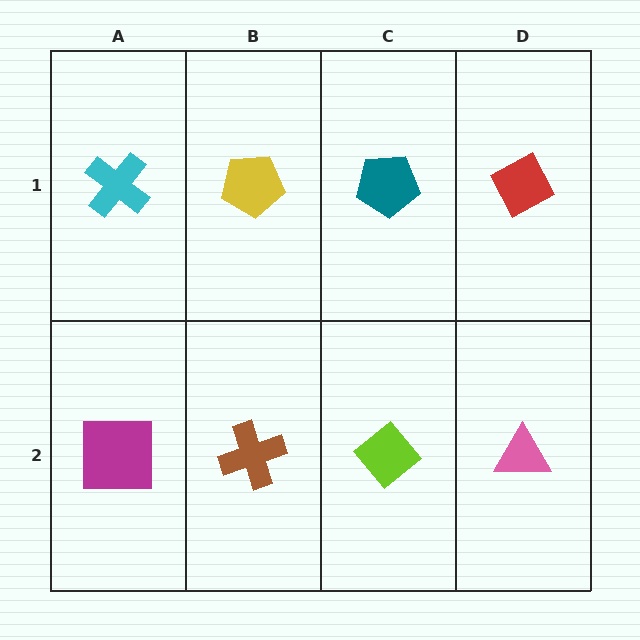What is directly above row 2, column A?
A cyan cross.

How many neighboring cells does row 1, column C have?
3.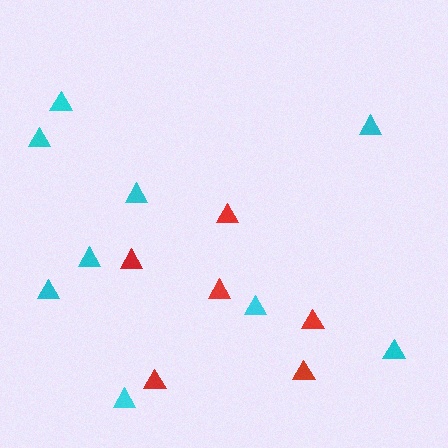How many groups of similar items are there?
There are 2 groups: one group of red triangles (6) and one group of cyan triangles (9).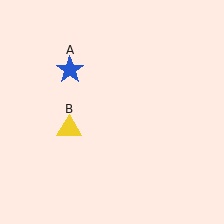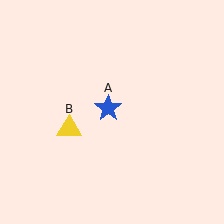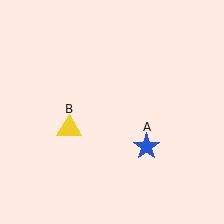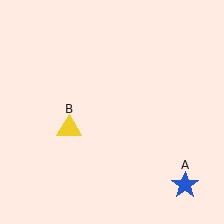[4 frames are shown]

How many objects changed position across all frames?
1 object changed position: blue star (object A).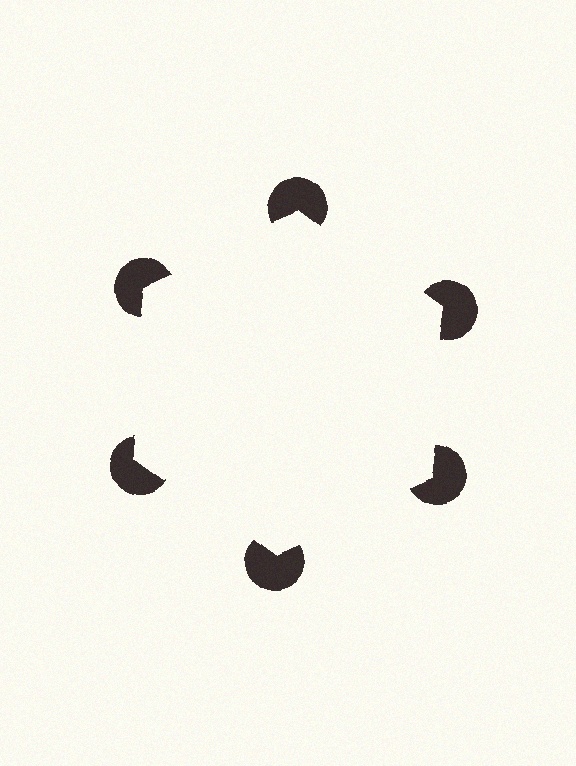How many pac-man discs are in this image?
There are 6 — one at each vertex of the illusory hexagon.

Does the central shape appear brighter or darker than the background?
It typically appears slightly brighter than the background, even though no actual brightness change is drawn.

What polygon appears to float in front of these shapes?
An illusory hexagon — its edges are inferred from the aligned wedge cuts in the pac-man discs, not physically drawn.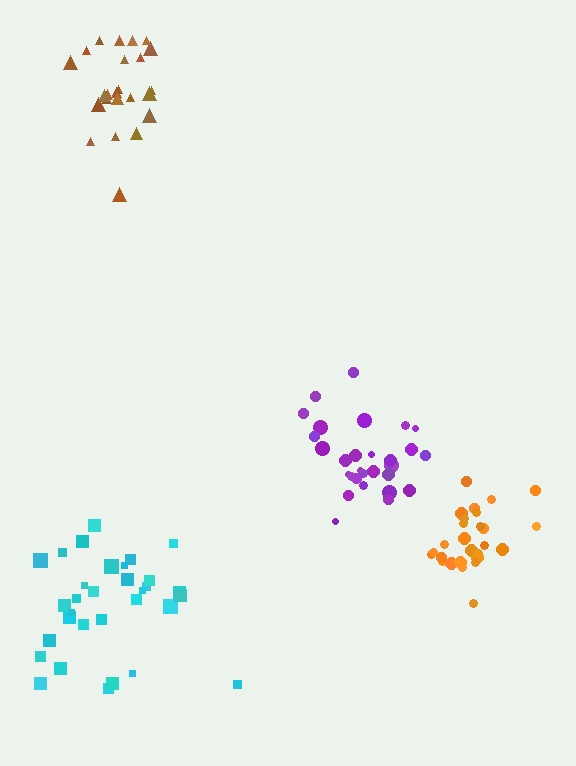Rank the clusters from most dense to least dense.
orange, brown, purple, cyan.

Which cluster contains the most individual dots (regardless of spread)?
Cyan (32).